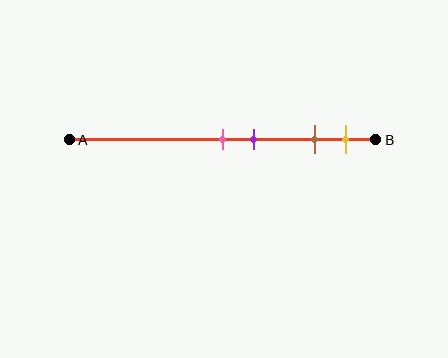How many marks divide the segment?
There are 4 marks dividing the segment.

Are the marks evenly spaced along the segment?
No, the marks are not evenly spaced.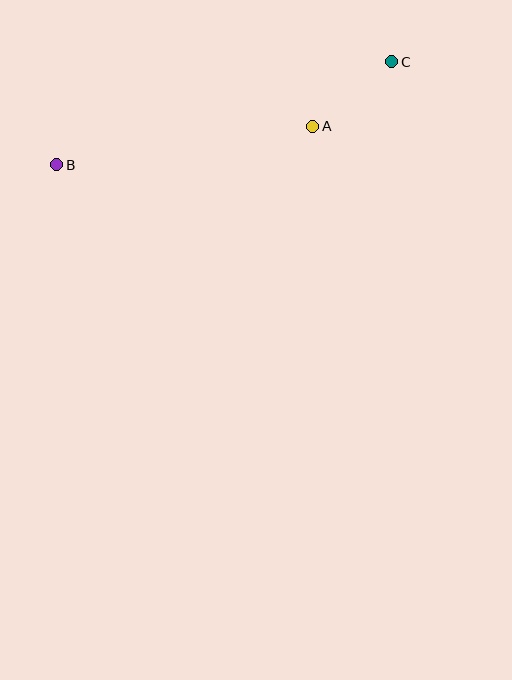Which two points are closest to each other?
Points A and C are closest to each other.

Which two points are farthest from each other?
Points B and C are farthest from each other.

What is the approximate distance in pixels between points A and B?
The distance between A and B is approximately 259 pixels.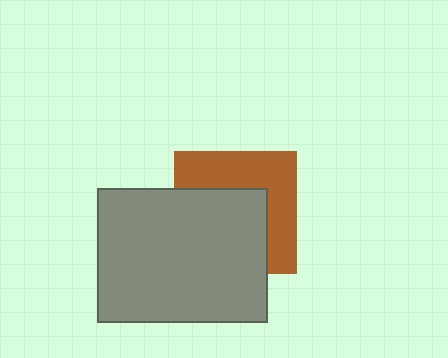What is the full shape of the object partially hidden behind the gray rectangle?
The partially hidden object is a brown square.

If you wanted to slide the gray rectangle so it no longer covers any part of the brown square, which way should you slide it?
Slide it toward the lower-left — that is the most direct way to separate the two shapes.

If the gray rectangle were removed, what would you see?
You would see the complete brown square.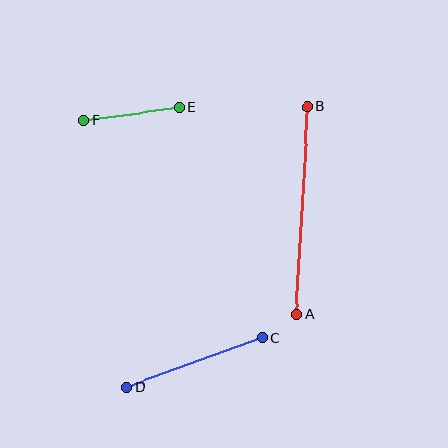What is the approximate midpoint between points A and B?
The midpoint is at approximately (302, 211) pixels.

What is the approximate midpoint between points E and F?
The midpoint is at approximately (132, 114) pixels.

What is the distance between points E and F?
The distance is approximately 96 pixels.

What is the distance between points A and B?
The distance is approximately 208 pixels.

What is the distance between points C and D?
The distance is approximately 144 pixels.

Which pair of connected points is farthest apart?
Points A and B are farthest apart.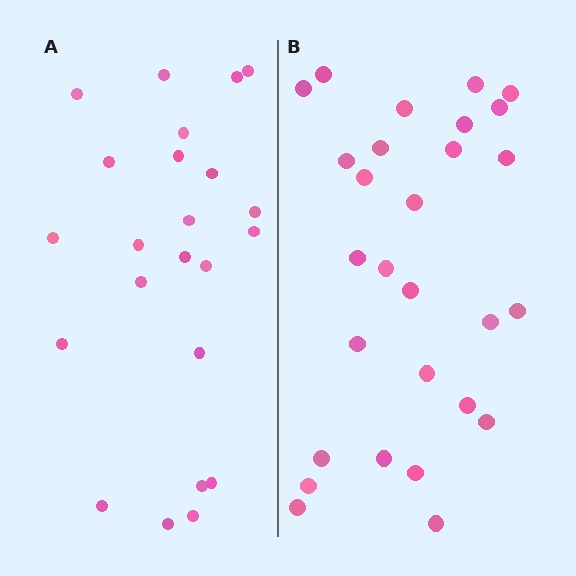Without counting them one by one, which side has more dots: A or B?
Region B (the right region) has more dots.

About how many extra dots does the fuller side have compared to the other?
Region B has about 5 more dots than region A.